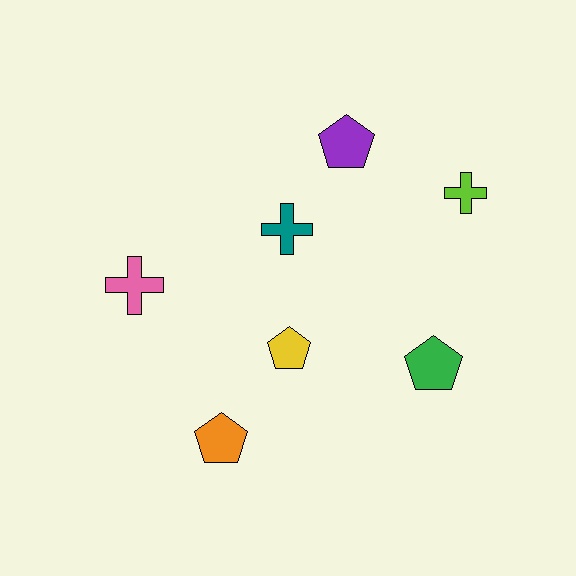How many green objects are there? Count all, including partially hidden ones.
There is 1 green object.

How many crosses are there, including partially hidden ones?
There are 3 crosses.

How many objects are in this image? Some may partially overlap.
There are 7 objects.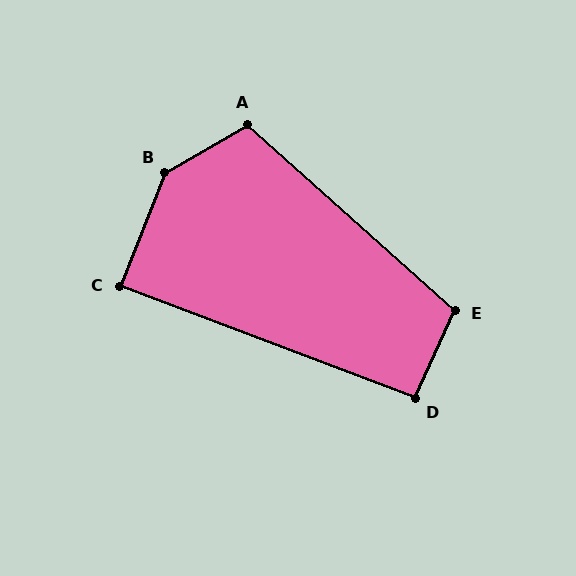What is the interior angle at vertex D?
Approximately 94 degrees (approximately right).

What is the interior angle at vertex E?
Approximately 108 degrees (obtuse).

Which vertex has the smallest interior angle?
C, at approximately 89 degrees.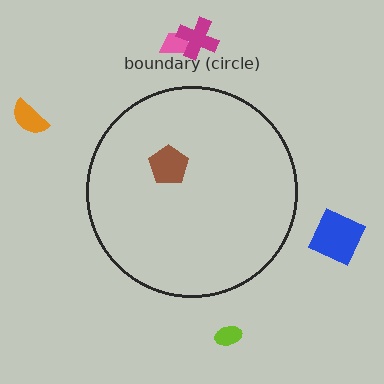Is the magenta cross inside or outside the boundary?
Outside.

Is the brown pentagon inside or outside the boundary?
Inside.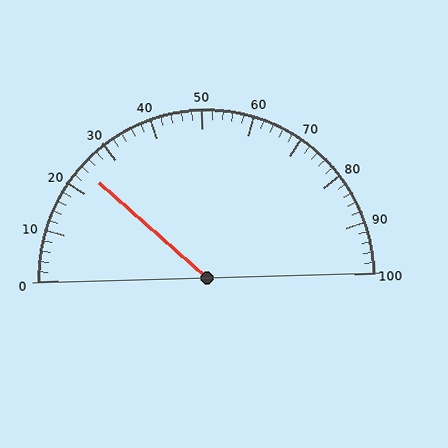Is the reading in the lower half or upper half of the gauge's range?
The reading is in the lower half of the range (0 to 100).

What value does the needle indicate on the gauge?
The needle indicates approximately 24.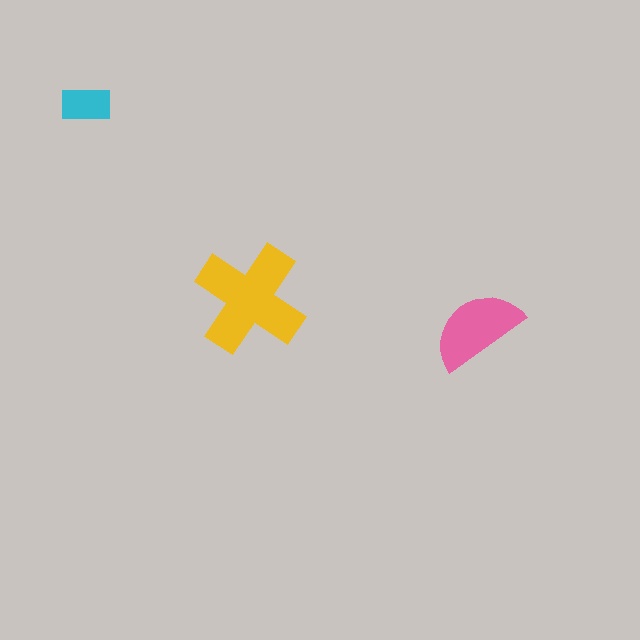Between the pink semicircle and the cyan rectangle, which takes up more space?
The pink semicircle.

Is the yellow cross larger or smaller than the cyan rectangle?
Larger.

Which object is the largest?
The yellow cross.